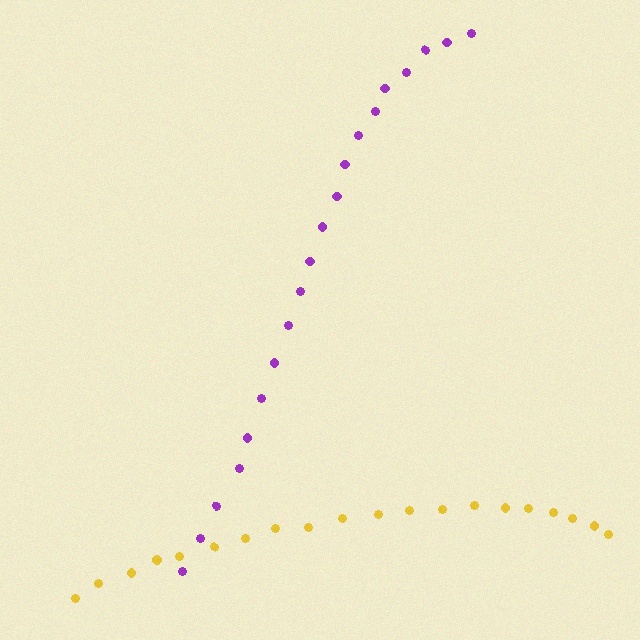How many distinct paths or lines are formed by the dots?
There are 2 distinct paths.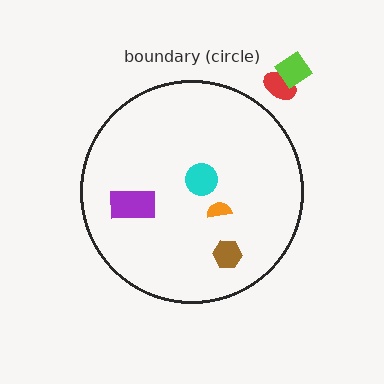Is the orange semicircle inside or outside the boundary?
Inside.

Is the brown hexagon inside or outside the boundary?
Inside.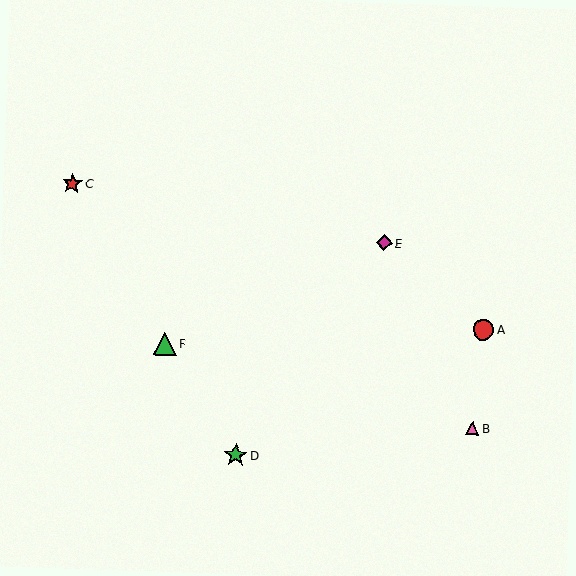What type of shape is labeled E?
Shape E is a magenta diamond.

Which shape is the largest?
The green triangle (labeled F) is the largest.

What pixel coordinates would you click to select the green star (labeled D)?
Click at (236, 455) to select the green star D.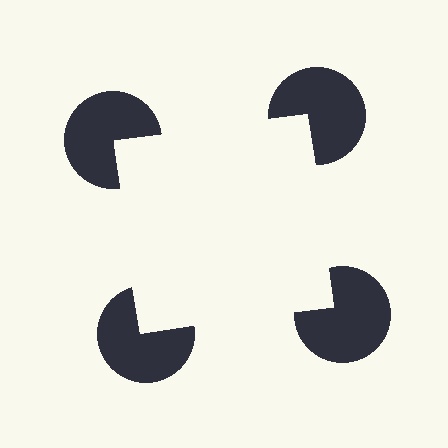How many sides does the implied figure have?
4 sides.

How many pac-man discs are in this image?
There are 4 — one at each vertex of the illusory square.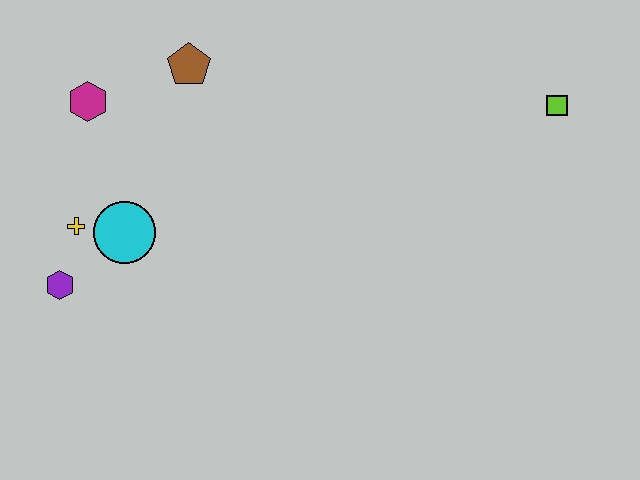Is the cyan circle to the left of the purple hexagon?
No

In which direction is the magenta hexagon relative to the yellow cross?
The magenta hexagon is above the yellow cross.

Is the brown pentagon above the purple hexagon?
Yes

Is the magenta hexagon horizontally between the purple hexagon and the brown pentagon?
Yes